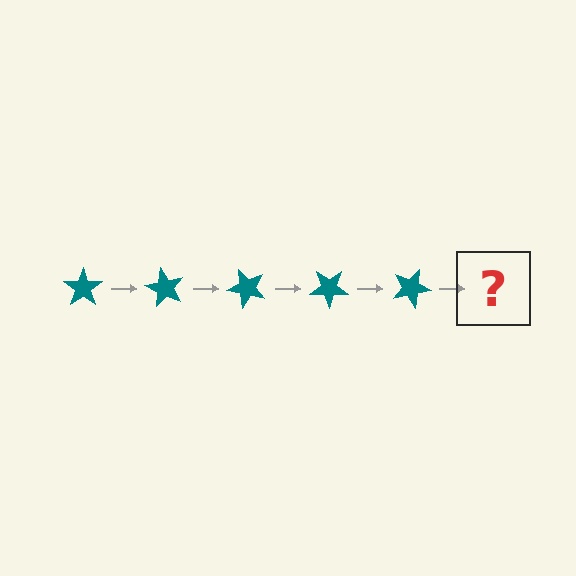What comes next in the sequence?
The next element should be a teal star rotated 300 degrees.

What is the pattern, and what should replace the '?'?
The pattern is that the star rotates 60 degrees each step. The '?' should be a teal star rotated 300 degrees.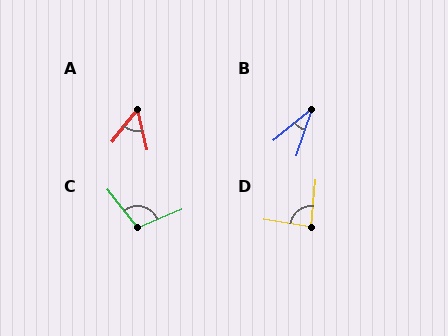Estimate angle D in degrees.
Approximately 86 degrees.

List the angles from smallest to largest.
B (32°), A (52°), D (86°), C (105°).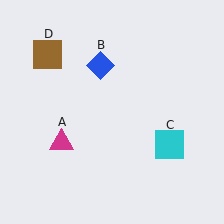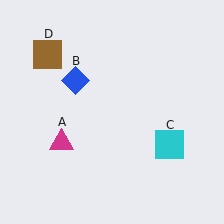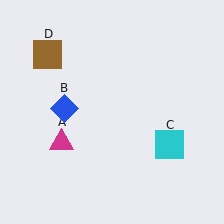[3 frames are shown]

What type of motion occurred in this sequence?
The blue diamond (object B) rotated counterclockwise around the center of the scene.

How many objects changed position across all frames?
1 object changed position: blue diamond (object B).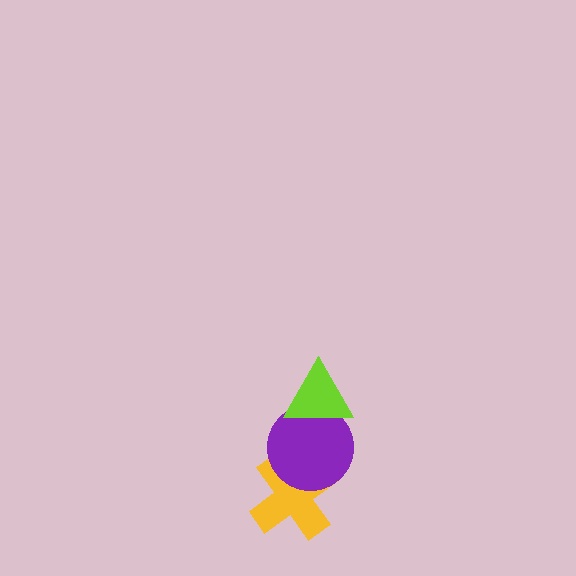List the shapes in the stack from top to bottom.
From top to bottom: the lime triangle, the purple circle, the yellow cross.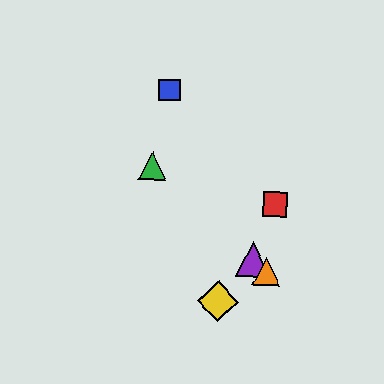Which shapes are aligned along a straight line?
The green triangle, the purple triangle, the orange triangle are aligned along a straight line.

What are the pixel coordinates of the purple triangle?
The purple triangle is at (253, 259).